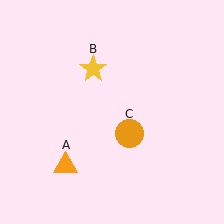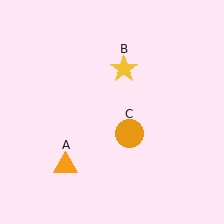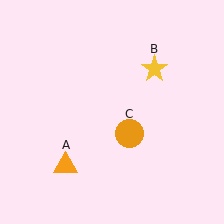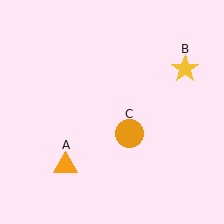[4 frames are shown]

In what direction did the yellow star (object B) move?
The yellow star (object B) moved right.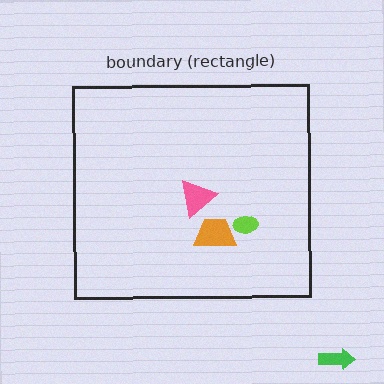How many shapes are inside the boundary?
3 inside, 1 outside.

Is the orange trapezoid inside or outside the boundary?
Inside.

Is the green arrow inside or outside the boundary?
Outside.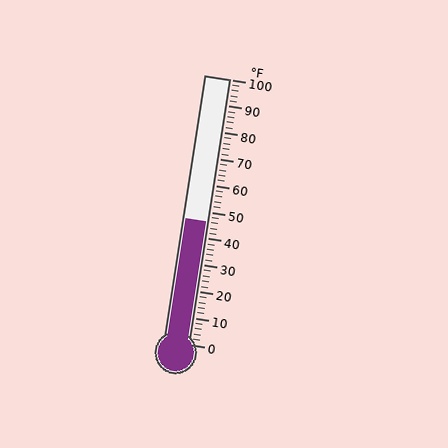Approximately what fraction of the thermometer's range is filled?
The thermometer is filled to approximately 45% of its range.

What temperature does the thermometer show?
The thermometer shows approximately 46°F.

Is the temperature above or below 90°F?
The temperature is below 90°F.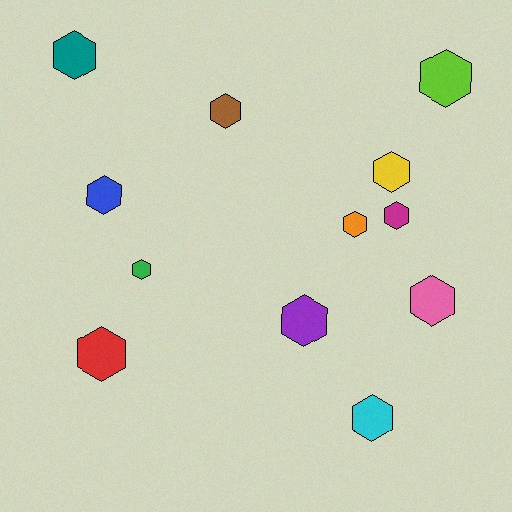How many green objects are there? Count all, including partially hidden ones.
There is 1 green object.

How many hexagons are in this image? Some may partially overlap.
There are 12 hexagons.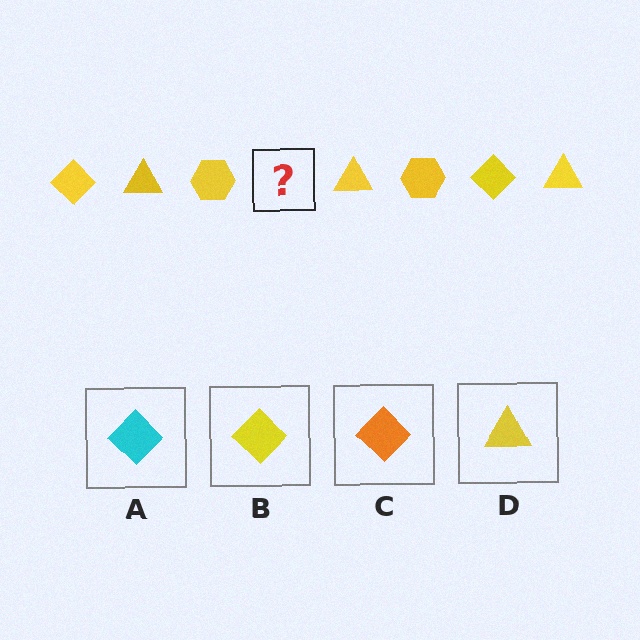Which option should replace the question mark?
Option B.